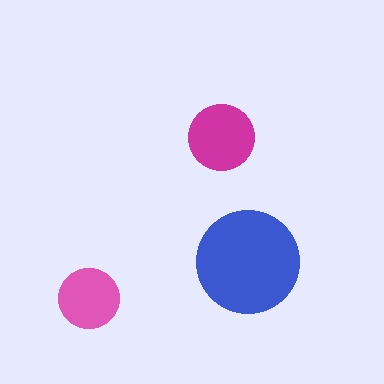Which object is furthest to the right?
The blue circle is rightmost.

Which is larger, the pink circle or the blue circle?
The blue one.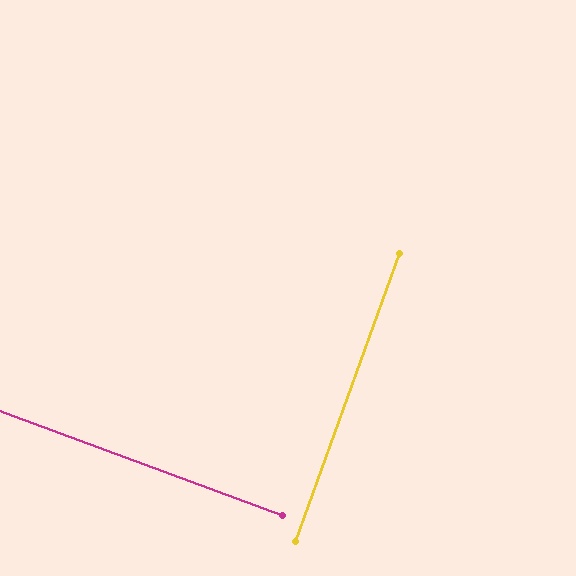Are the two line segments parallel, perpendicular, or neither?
Perpendicular — they meet at approximately 89°.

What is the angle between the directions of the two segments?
Approximately 89 degrees.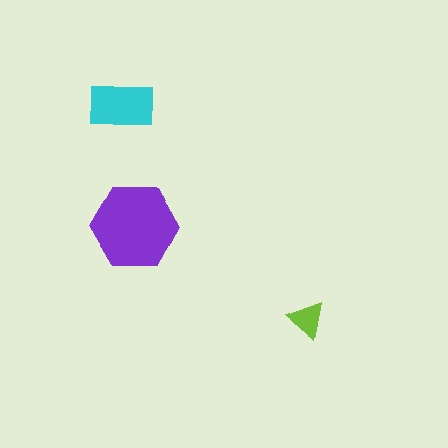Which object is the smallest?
The lime triangle.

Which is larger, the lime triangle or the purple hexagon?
The purple hexagon.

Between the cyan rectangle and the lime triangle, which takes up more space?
The cyan rectangle.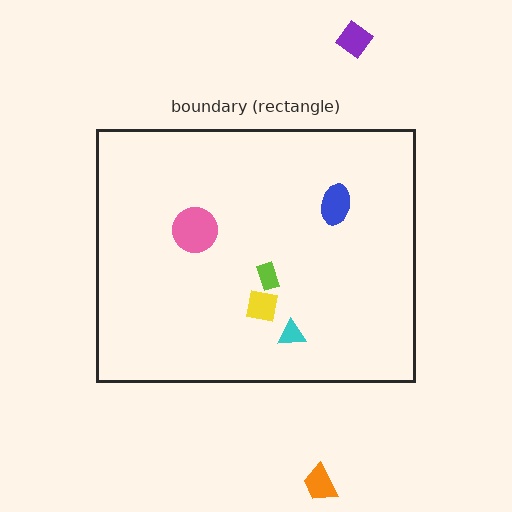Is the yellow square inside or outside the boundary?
Inside.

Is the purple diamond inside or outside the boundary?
Outside.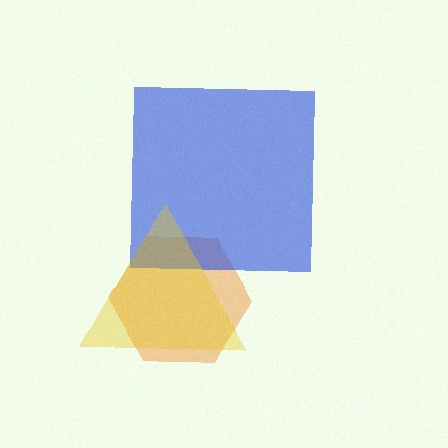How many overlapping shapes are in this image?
There are 3 overlapping shapes in the image.